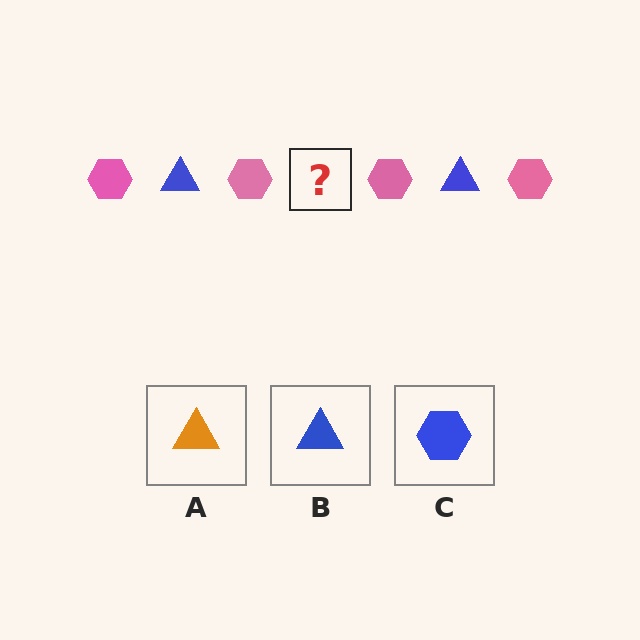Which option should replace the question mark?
Option B.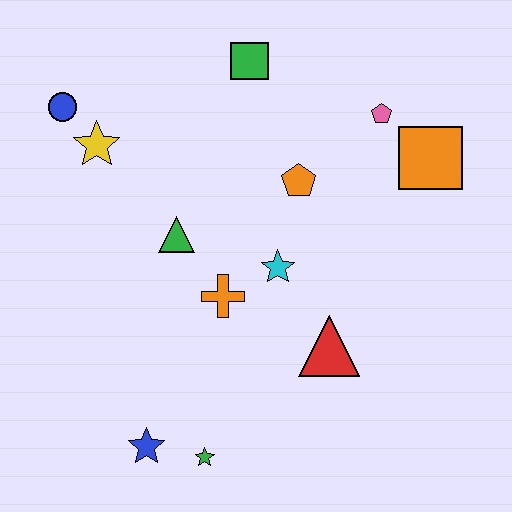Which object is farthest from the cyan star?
The blue circle is farthest from the cyan star.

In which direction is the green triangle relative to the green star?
The green triangle is above the green star.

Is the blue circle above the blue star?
Yes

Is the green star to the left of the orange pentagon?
Yes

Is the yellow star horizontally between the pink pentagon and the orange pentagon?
No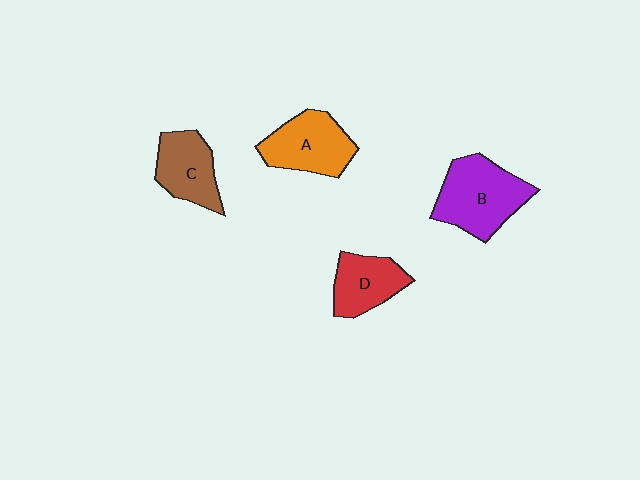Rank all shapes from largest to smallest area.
From largest to smallest: B (purple), A (orange), C (brown), D (red).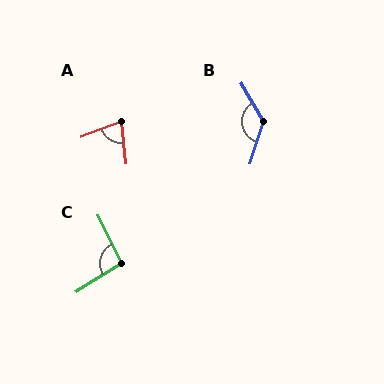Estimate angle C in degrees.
Approximately 96 degrees.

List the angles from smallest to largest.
A (75°), C (96°), B (132°).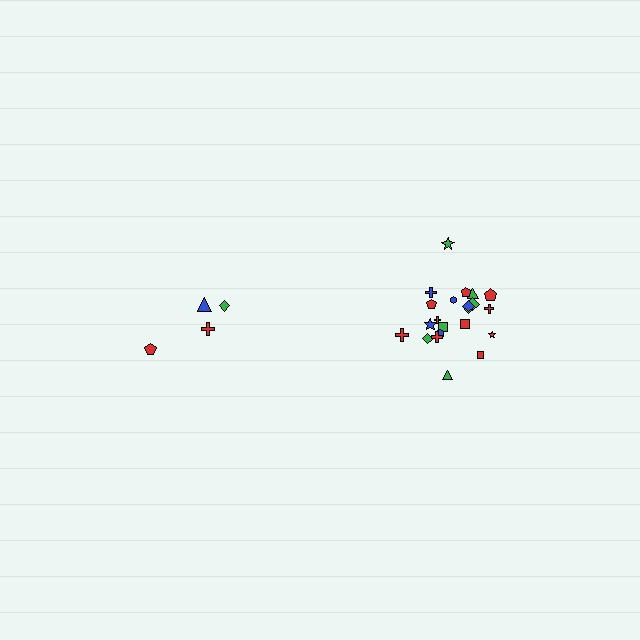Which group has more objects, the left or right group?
The right group.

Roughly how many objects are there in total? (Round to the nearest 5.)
Roughly 25 objects in total.